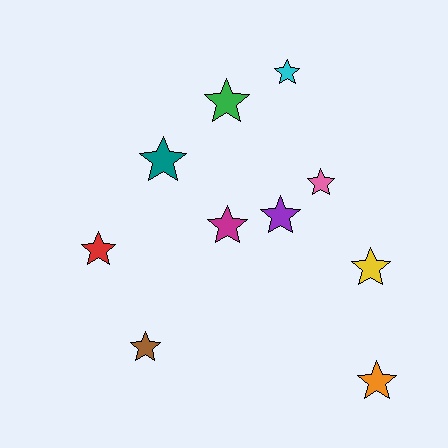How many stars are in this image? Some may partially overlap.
There are 10 stars.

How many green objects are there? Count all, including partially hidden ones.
There is 1 green object.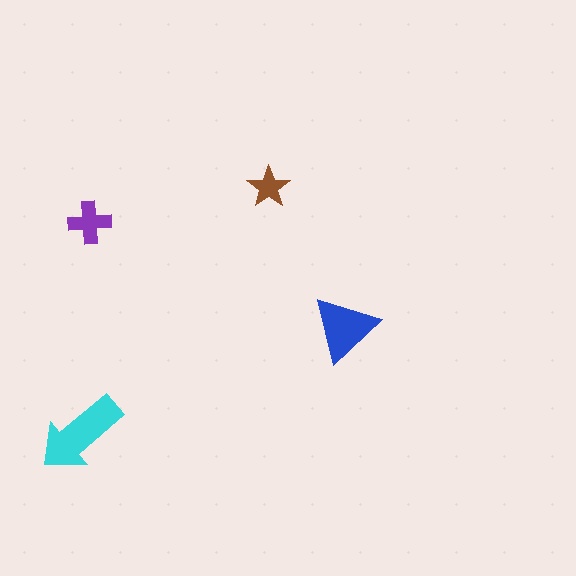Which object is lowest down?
The cyan arrow is bottommost.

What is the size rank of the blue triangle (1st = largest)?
2nd.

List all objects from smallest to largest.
The brown star, the purple cross, the blue triangle, the cyan arrow.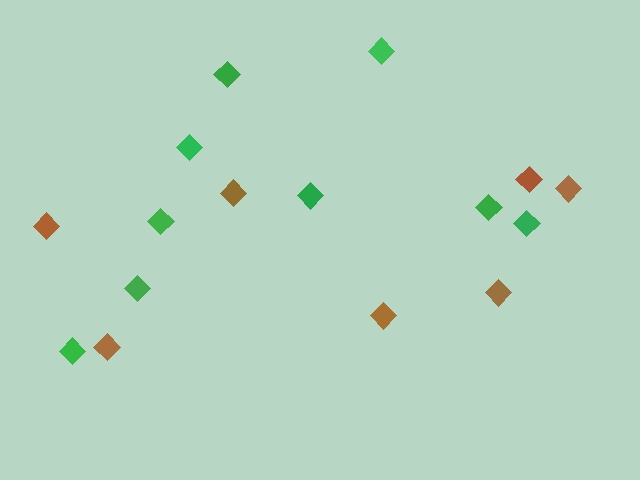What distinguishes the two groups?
There are 2 groups: one group of green diamonds (9) and one group of brown diamonds (7).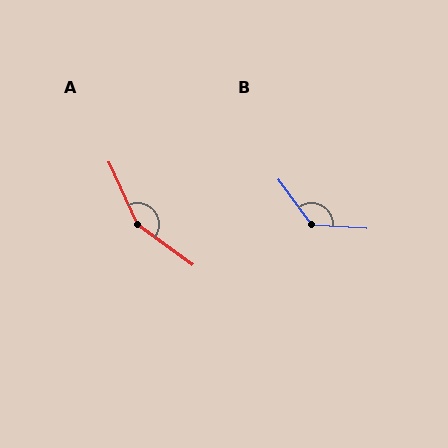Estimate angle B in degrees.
Approximately 130 degrees.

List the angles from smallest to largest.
B (130°), A (150°).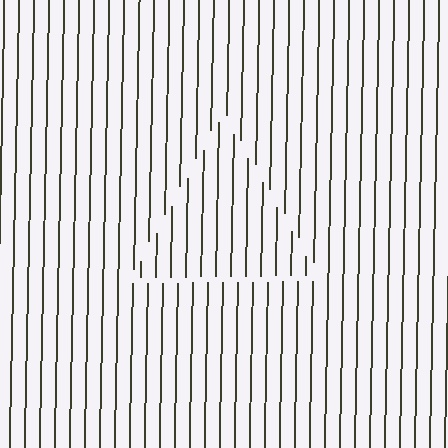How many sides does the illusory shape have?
3 sides — the line-ends trace a triangle.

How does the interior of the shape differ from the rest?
The interior of the shape contains the same grating, shifted by half a period — the contour is defined by the phase discontinuity where line-ends from the inner and outer gratings abut.